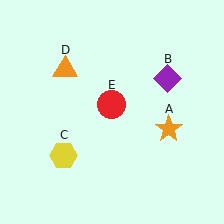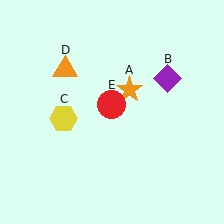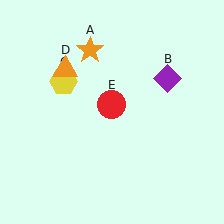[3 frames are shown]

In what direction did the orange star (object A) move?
The orange star (object A) moved up and to the left.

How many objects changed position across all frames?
2 objects changed position: orange star (object A), yellow hexagon (object C).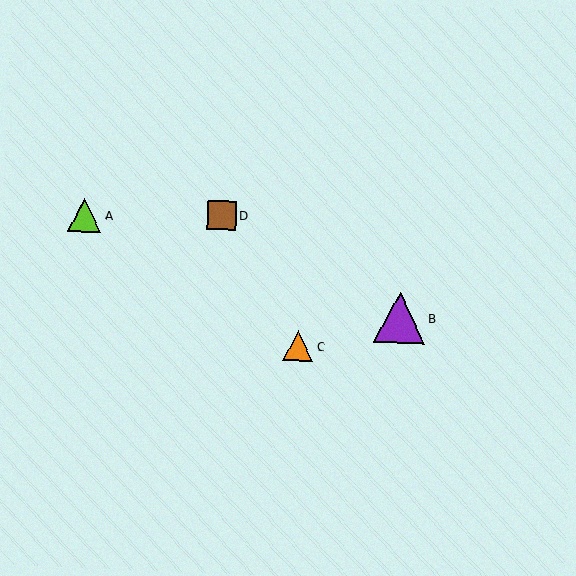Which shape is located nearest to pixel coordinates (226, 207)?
The brown square (labeled D) at (222, 215) is nearest to that location.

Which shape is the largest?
The purple triangle (labeled B) is the largest.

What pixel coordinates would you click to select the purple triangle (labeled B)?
Click at (400, 318) to select the purple triangle B.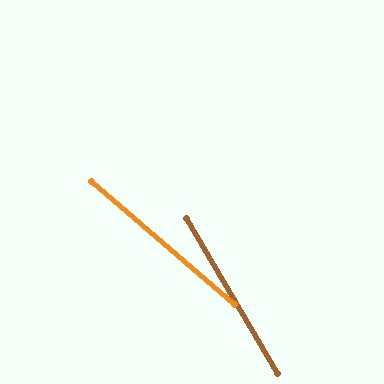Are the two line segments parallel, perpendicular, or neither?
Neither parallel nor perpendicular — they differ by about 19°.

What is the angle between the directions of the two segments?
Approximately 19 degrees.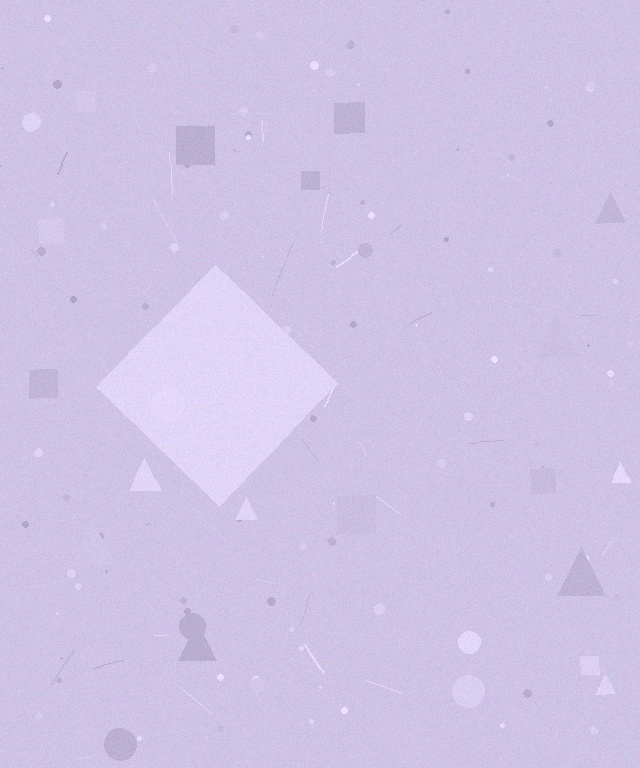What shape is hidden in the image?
A diamond is hidden in the image.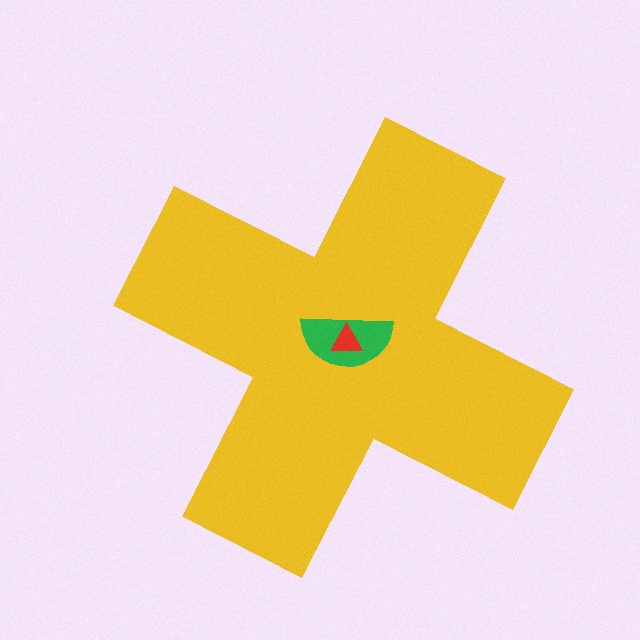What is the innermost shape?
The red triangle.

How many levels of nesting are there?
3.